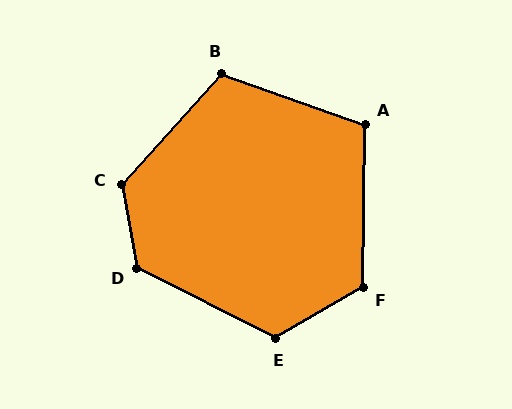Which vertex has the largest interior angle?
C, at approximately 128 degrees.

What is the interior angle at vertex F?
Approximately 121 degrees (obtuse).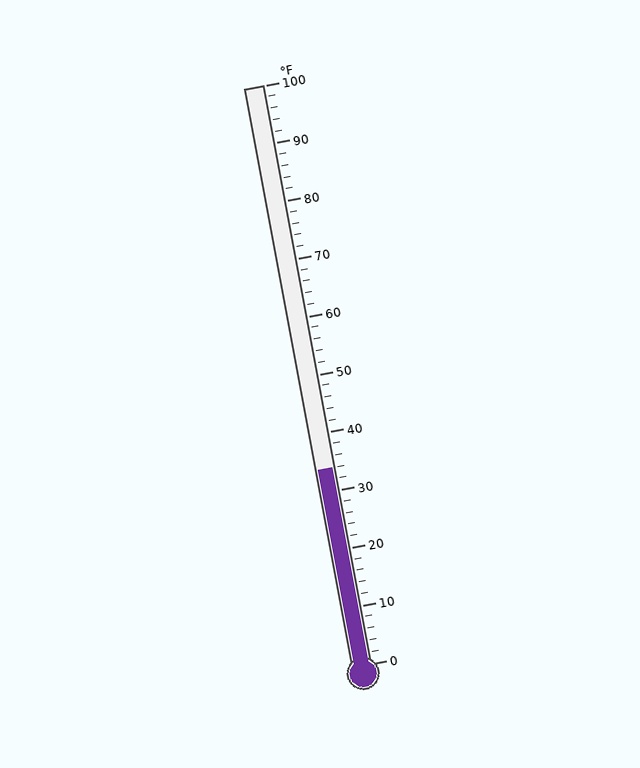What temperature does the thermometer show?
The thermometer shows approximately 34°F.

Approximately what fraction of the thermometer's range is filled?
The thermometer is filled to approximately 35% of its range.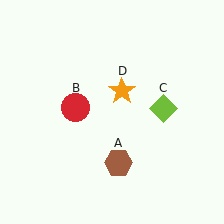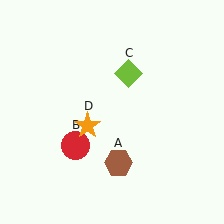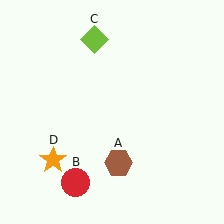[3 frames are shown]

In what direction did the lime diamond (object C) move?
The lime diamond (object C) moved up and to the left.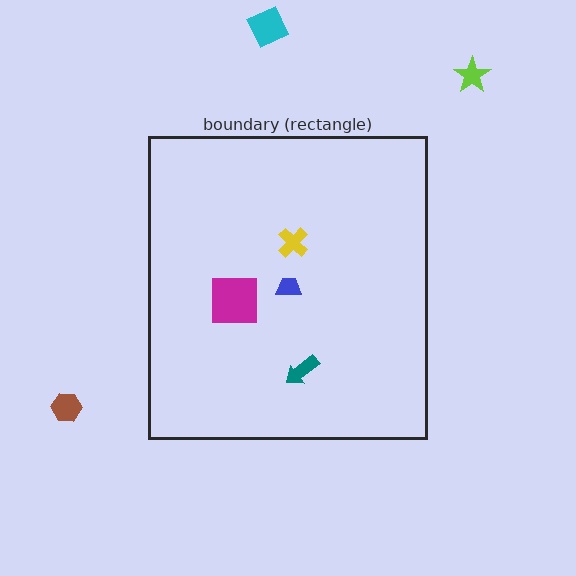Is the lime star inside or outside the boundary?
Outside.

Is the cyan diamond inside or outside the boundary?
Outside.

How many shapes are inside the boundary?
4 inside, 3 outside.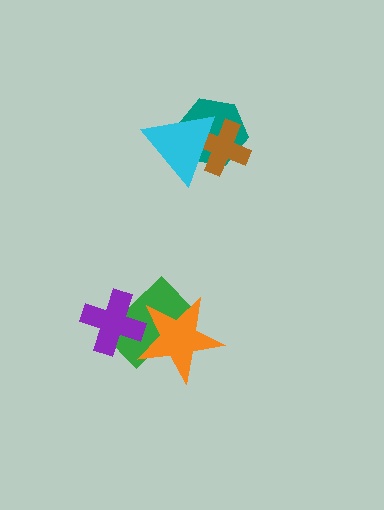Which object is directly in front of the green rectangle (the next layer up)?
The purple cross is directly in front of the green rectangle.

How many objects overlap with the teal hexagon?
2 objects overlap with the teal hexagon.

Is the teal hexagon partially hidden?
Yes, it is partially covered by another shape.